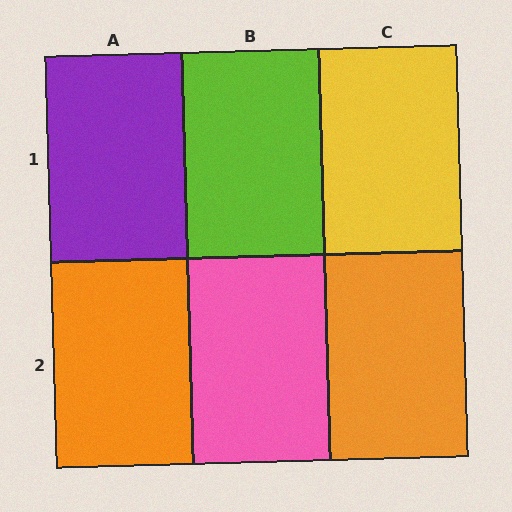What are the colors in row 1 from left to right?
Purple, lime, yellow.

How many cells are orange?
2 cells are orange.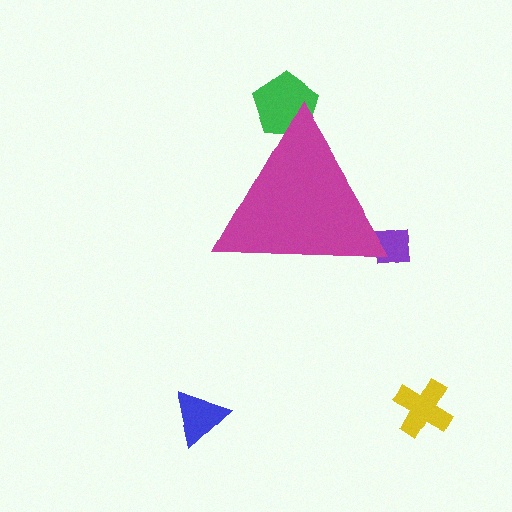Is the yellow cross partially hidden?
No, the yellow cross is fully visible.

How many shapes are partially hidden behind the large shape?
2 shapes are partially hidden.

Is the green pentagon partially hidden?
Yes, the green pentagon is partially hidden behind the magenta triangle.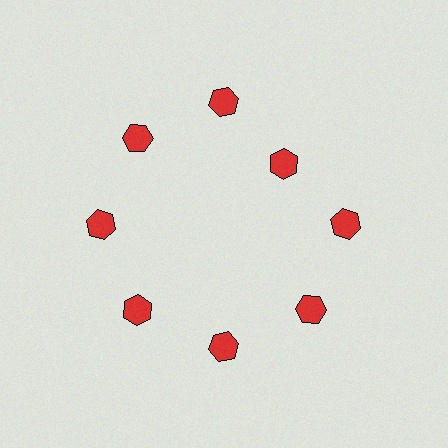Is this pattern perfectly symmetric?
No. The 8 red hexagons are arranged in a ring, but one element near the 2 o'clock position is pulled inward toward the center, breaking the 8-fold rotational symmetry.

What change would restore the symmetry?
The symmetry would be restored by moving it outward, back onto the ring so that all 8 hexagons sit at equal angles and equal distance from the center.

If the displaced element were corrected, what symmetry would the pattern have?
It would have 8-fold rotational symmetry — the pattern would map onto itself every 45 degrees.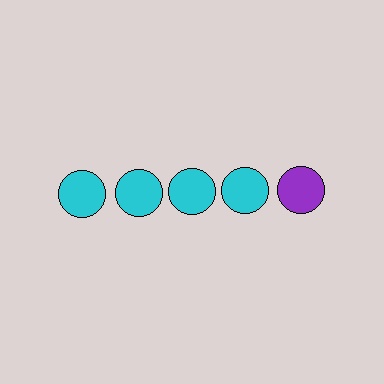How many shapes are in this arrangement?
There are 5 shapes arranged in a grid pattern.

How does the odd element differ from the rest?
It has a different color: purple instead of cyan.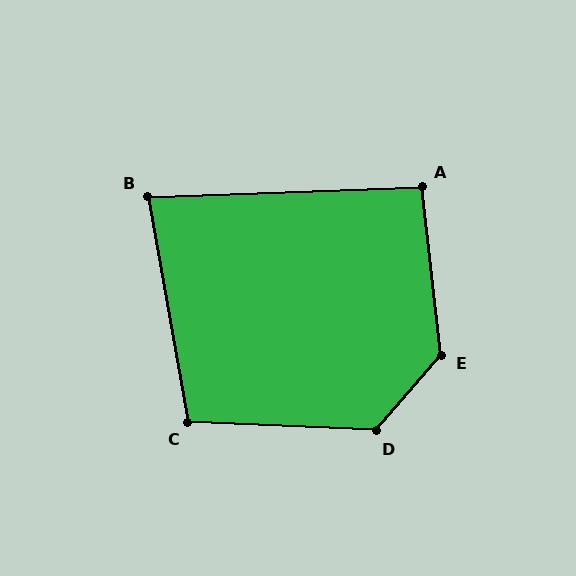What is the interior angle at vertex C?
Approximately 103 degrees (obtuse).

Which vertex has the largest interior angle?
E, at approximately 132 degrees.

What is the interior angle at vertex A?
Approximately 95 degrees (approximately right).